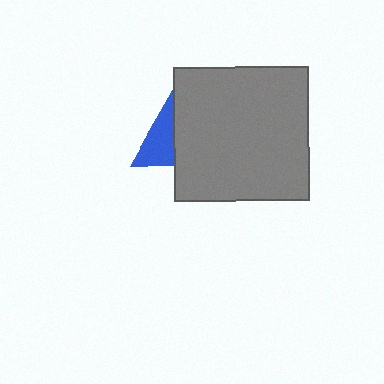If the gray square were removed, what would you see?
You would see the complete blue triangle.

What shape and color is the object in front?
The object in front is a gray square.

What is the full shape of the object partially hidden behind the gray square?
The partially hidden object is a blue triangle.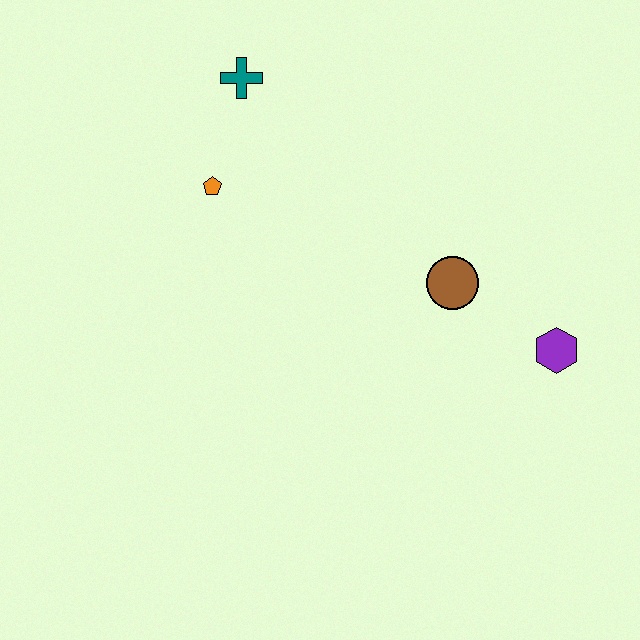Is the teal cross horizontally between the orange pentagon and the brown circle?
Yes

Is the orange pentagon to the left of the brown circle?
Yes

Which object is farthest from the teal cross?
The purple hexagon is farthest from the teal cross.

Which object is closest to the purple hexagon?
The brown circle is closest to the purple hexagon.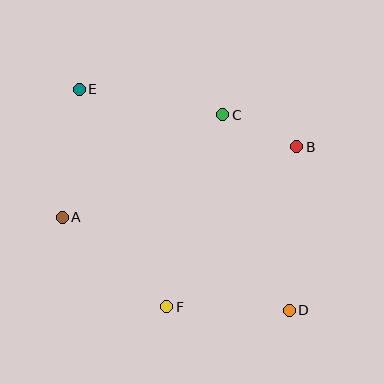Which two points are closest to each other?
Points B and C are closest to each other.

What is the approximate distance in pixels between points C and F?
The distance between C and F is approximately 200 pixels.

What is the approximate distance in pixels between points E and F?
The distance between E and F is approximately 234 pixels.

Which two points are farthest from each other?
Points D and E are farthest from each other.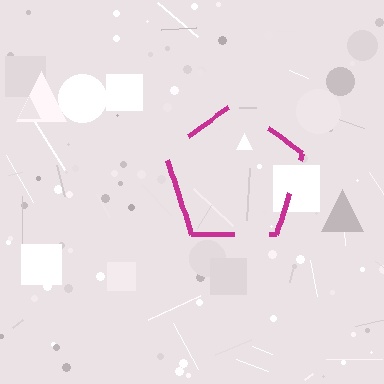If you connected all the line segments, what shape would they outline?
They would outline a pentagon.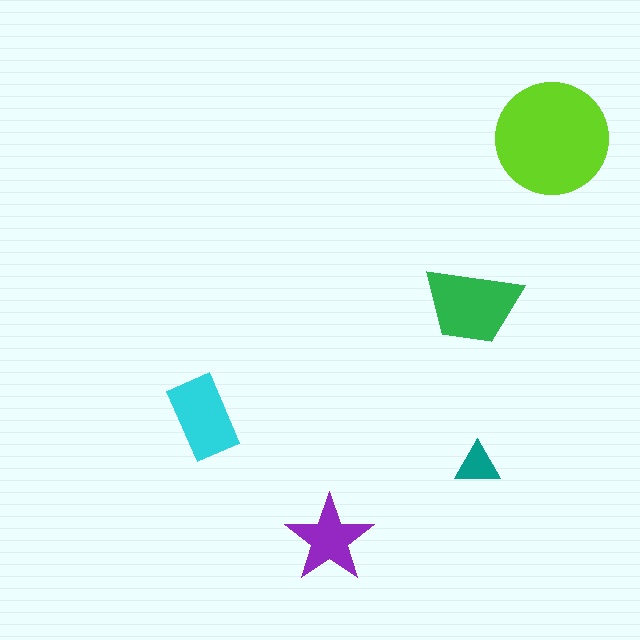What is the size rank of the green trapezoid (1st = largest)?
2nd.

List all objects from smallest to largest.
The teal triangle, the purple star, the cyan rectangle, the green trapezoid, the lime circle.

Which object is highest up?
The lime circle is topmost.